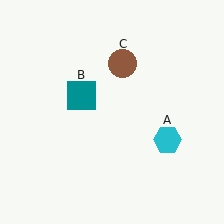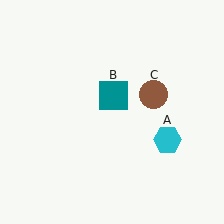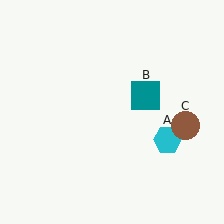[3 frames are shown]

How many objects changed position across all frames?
2 objects changed position: teal square (object B), brown circle (object C).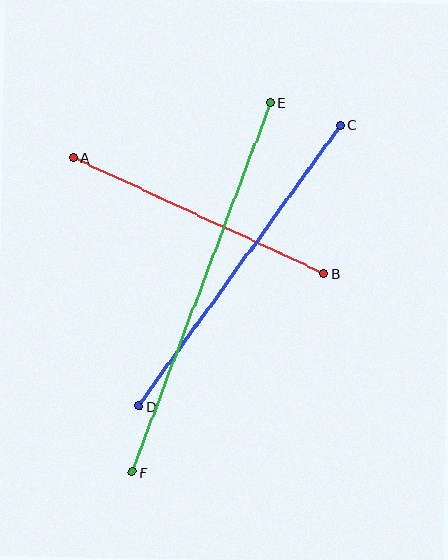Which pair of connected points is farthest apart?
Points E and F are farthest apart.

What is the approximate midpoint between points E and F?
The midpoint is at approximately (201, 287) pixels.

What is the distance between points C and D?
The distance is approximately 346 pixels.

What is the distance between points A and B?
The distance is approximately 276 pixels.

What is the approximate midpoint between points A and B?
The midpoint is at approximately (199, 216) pixels.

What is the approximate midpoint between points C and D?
The midpoint is at approximately (239, 266) pixels.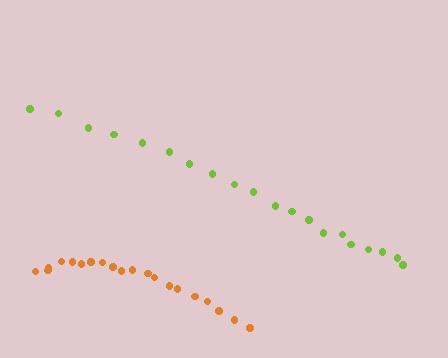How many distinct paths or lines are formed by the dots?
There are 2 distinct paths.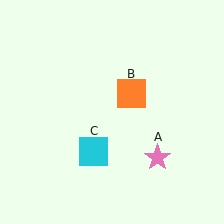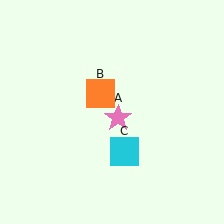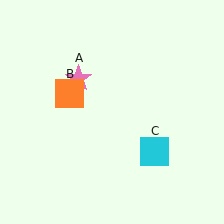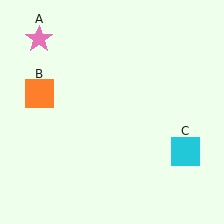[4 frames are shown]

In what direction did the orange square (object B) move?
The orange square (object B) moved left.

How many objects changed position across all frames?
3 objects changed position: pink star (object A), orange square (object B), cyan square (object C).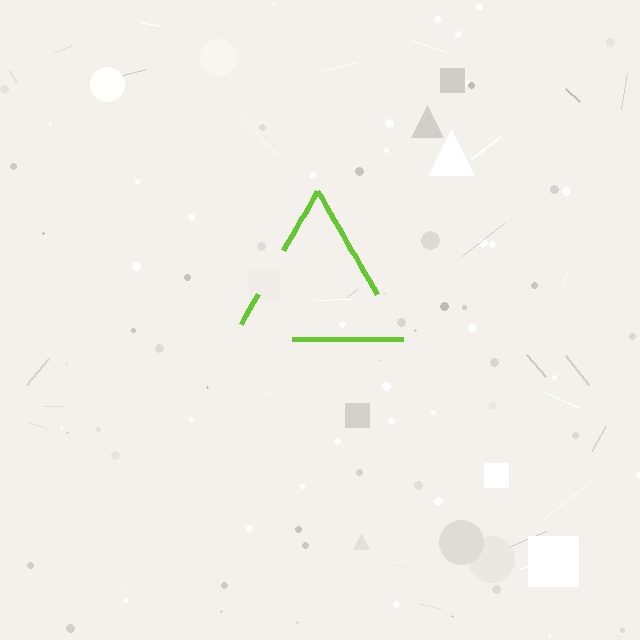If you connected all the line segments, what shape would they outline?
They would outline a triangle.